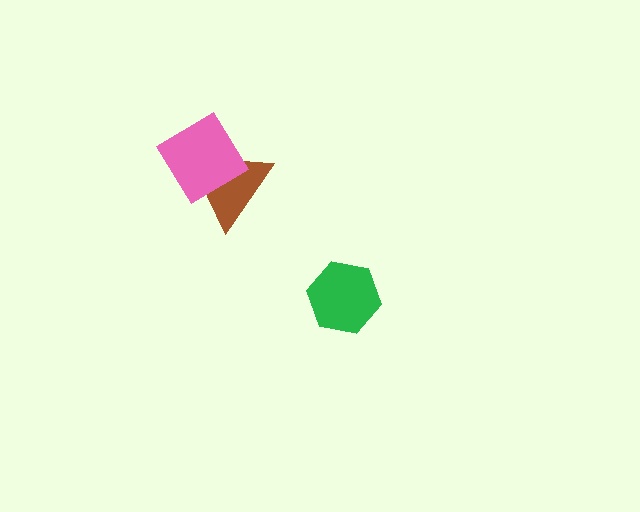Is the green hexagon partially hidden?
No, no other shape covers it.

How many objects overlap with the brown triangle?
1 object overlaps with the brown triangle.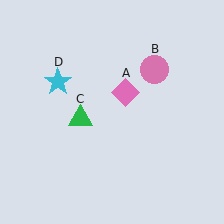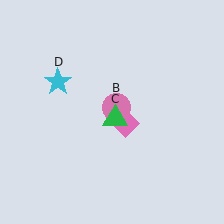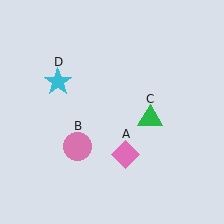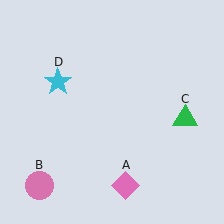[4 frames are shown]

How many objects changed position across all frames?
3 objects changed position: pink diamond (object A), pink circle (object B), green triangle (object C).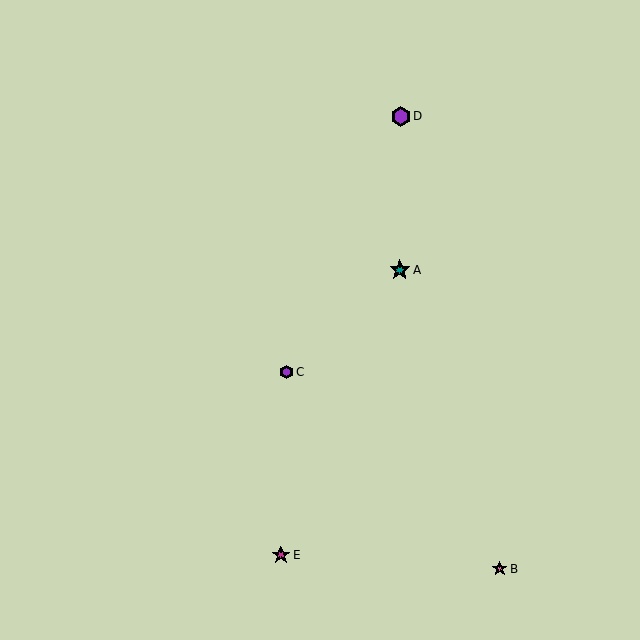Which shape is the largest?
The teal star (labeled A) is the largest.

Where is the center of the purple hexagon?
The center of the purple hexagon is at (286, 372).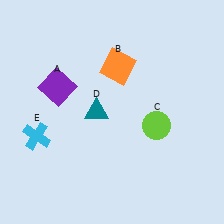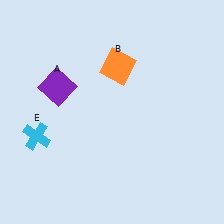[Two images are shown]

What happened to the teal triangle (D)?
The teal triangle (D) was removed in Image 2. It was in the top-left area of Image 1.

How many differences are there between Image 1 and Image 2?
There are 2 differences between the two images.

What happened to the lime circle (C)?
The lime circle (C) was removed in Image 2. It was in the bottom-right area of Image 1.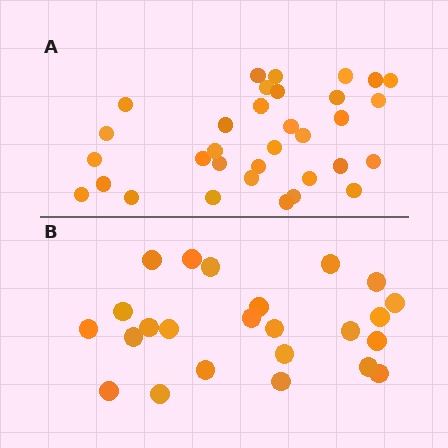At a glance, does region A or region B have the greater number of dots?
Region A (the top region) has more dots.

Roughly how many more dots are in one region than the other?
Region A has roughly 8 or so more dots than region B.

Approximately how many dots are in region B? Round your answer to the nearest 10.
About 20 dots. (The exact count is 24, which rounds to 20.)